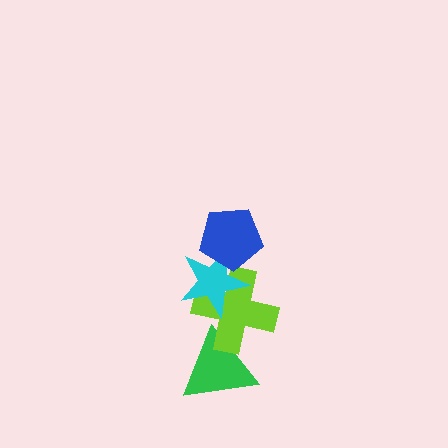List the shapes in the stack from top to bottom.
From top to bottom: the blue pentagon, the cyan star, the lime cross, the green triangle.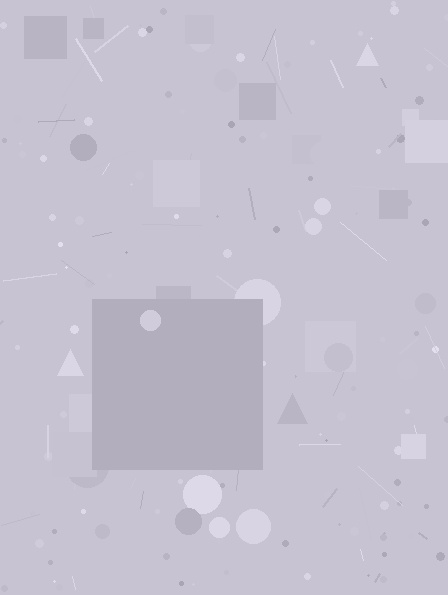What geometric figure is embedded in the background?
A square is embedded in the background.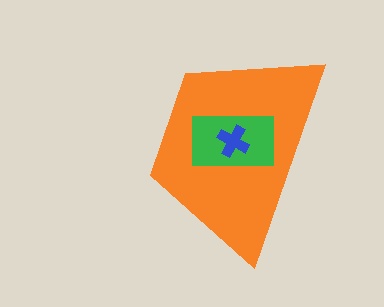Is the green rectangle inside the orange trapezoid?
Yes.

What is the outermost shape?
The orange trapezoid.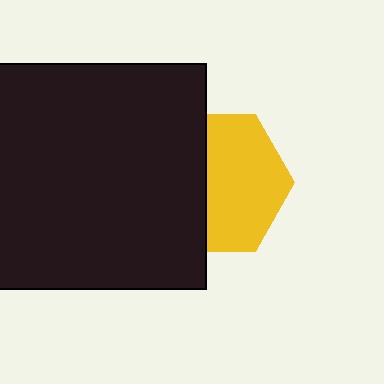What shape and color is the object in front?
The object in front is a black square.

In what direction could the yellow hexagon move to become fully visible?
The yellow hexagon could move right. That would shift it out from behind the black square entirely.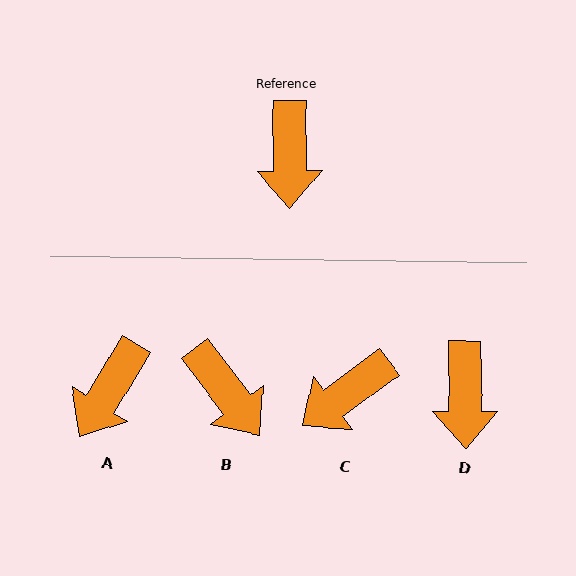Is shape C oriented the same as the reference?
No, it is off by about 54 degrees.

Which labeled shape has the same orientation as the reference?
D.